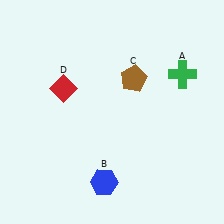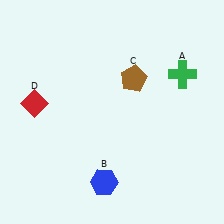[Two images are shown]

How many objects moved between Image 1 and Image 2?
1 object moved between the two images.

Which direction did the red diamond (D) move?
The red diamond (D) moved left.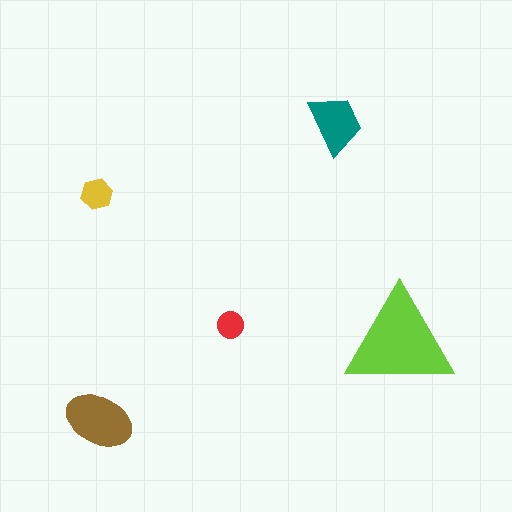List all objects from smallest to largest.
The red circle, the yellow hexagon, the teal trapezoid, the brown ellipse, the lime triangle.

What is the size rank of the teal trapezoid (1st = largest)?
3rd.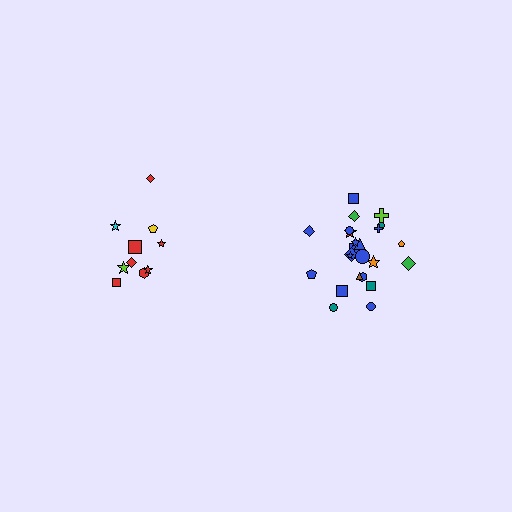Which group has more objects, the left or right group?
The right group.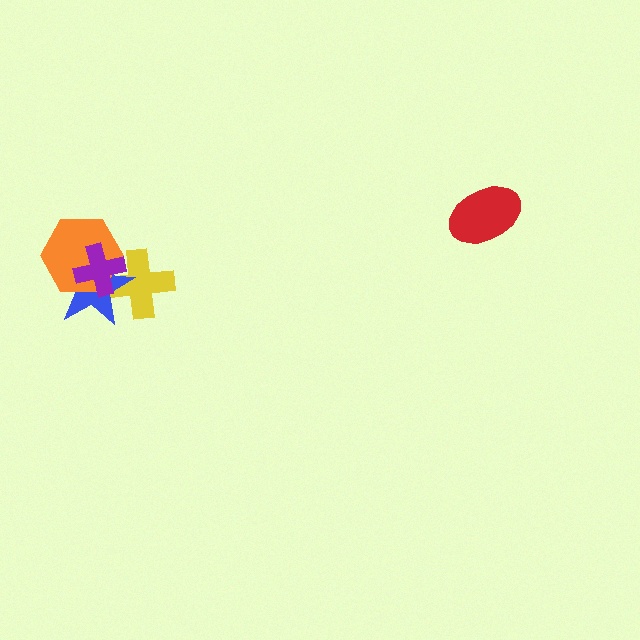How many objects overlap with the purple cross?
3 objects overlap with the purple cross.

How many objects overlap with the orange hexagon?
3 objects overlap with the orange hexagon.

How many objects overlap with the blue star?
3 objects overlap with the blue star.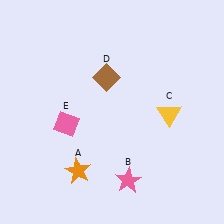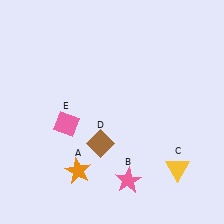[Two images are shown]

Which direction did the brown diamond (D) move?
The brown diamond (D) moved down.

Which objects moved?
The objects that moved are: the yellow triangle (C), the brown diamond (D).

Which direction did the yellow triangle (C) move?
The yellow triangle (C) moved down.